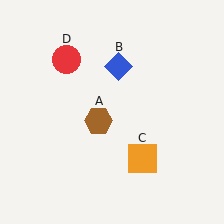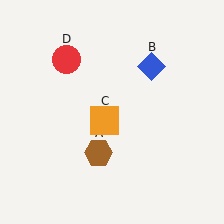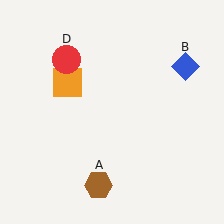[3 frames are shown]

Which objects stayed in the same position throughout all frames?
Red circle (object D) remained stationary.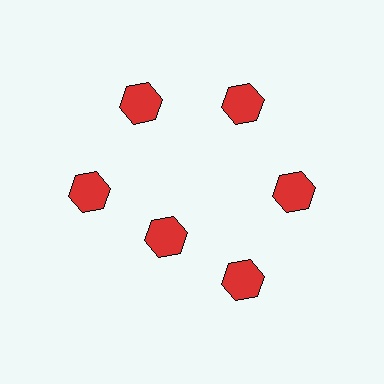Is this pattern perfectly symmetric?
No. The 6 red hexagons are arranged in a ring, but one element near the 7 o'clock position is pulled inward toward the center, breaking the 6-fold rotational symmetry.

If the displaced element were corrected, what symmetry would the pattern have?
It would have 6-fold rotational symmetry — the pattern would map onto itself every 60 degrees.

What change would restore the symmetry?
The symmetry would be restored by moving it outward, back onto the ring so that all 6 hexagons sit at equal angles and equal distance from the center.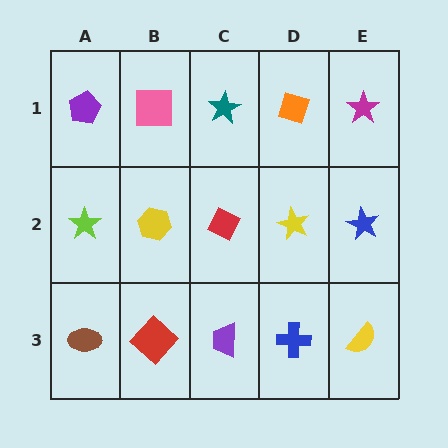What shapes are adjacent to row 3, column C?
A red diamond (row 2, column C), a red diamond (row 3, column B), a blue cross (row 3, column D).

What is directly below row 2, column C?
A purple trapezoid.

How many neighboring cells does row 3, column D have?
3.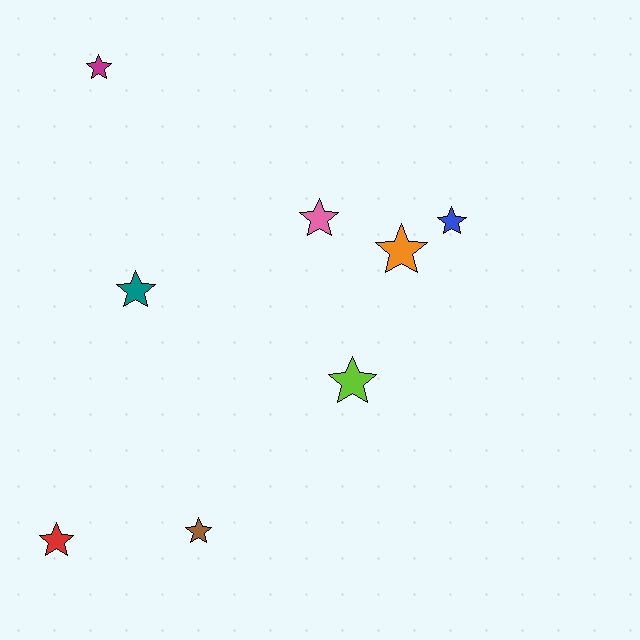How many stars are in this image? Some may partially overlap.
There are 8 stars.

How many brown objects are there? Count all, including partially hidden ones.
There is 1 brown object.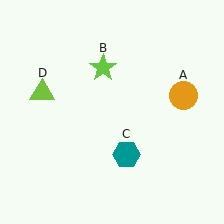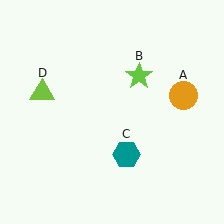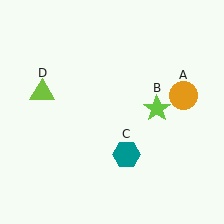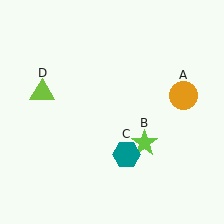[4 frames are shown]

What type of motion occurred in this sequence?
The lime star (object B) rotated clockwise around the center of the scene.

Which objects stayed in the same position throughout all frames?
Orange circle (object A) and teal hexagon (object C) and lime triangle (object D) remained stationary.